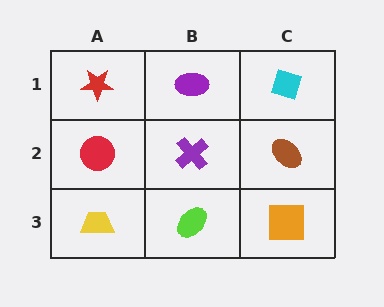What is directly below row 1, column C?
A brown ellipse.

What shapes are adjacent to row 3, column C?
A brown ellipse (row 2, column C), a lime ellipse (row 3, column B).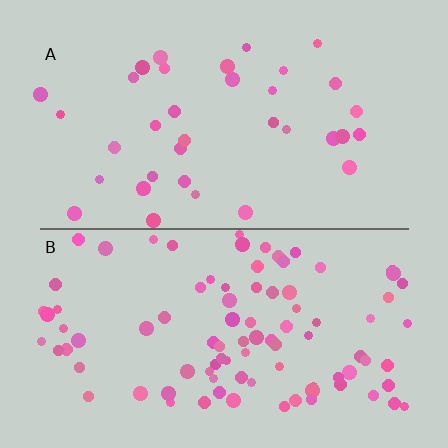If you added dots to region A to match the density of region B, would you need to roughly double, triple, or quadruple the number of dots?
Approximately double.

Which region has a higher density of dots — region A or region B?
B (the bottom).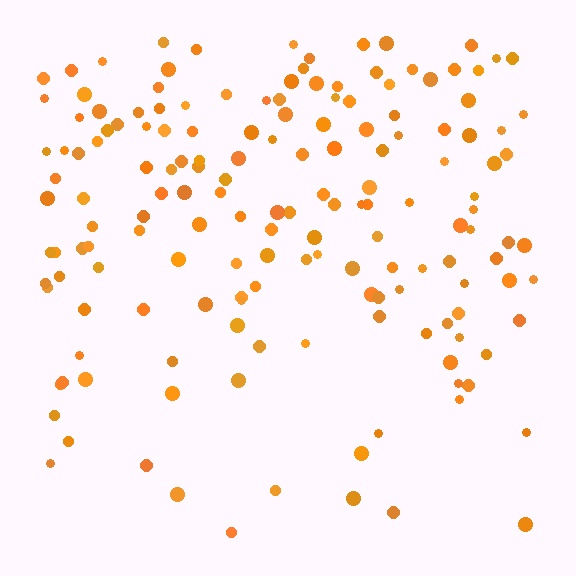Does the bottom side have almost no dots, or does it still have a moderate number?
Still a moderate number, just noticeably fewer than the top.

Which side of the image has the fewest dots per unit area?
The bottom.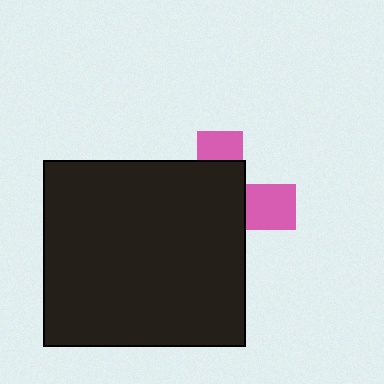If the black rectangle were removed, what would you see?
You would see the complete pink cross.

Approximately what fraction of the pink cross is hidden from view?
Roughly 70% of the pink cross is hidden behind the black rectangle.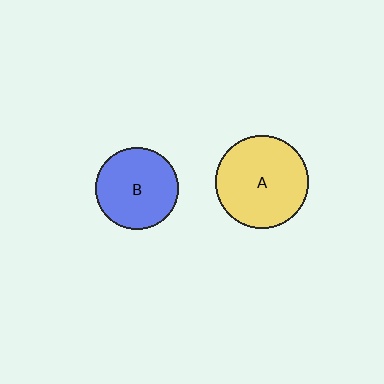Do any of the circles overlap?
No, none of the circles overlap.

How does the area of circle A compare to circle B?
Approximately 1.3 times.